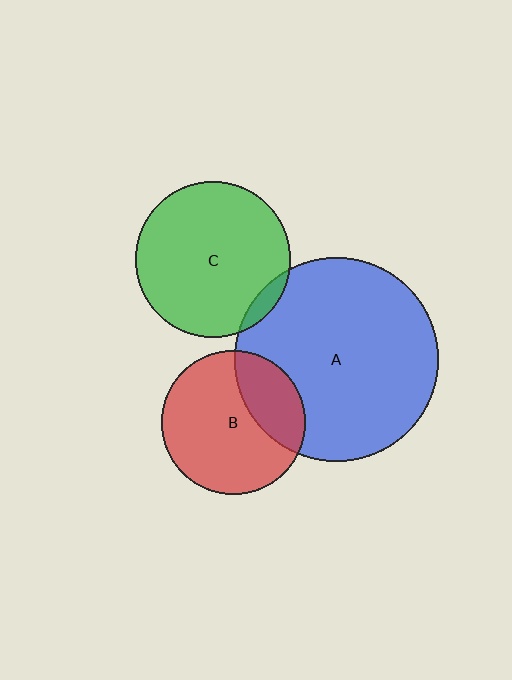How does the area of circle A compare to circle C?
Approximately 1.7 times.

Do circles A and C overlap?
Yes.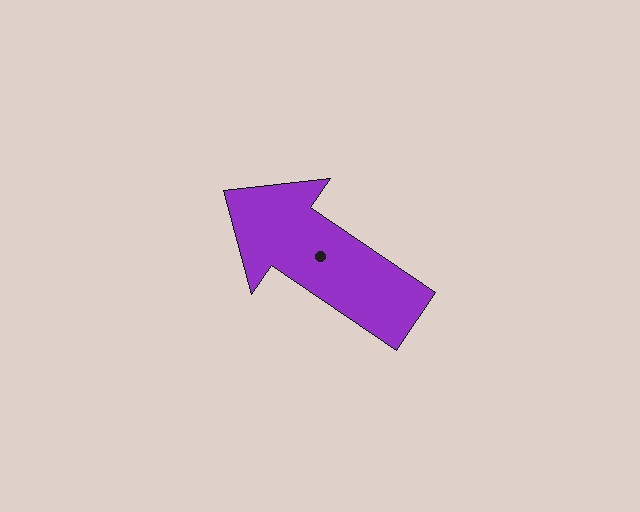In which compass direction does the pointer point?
Northwest.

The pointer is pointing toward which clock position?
Roughly 10 o'clock.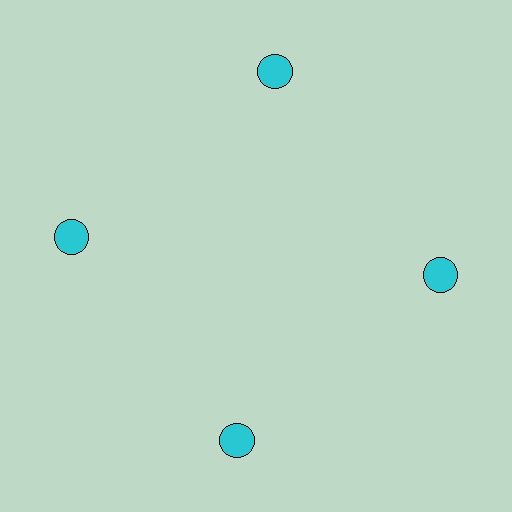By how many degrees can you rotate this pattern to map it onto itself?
The pattern maps onto itself every 90 degrees of rotation.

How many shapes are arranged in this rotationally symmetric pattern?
There are 4 shapes, arranged in 4 groups of 1.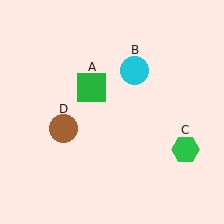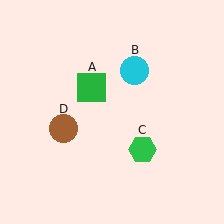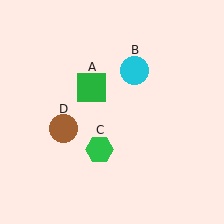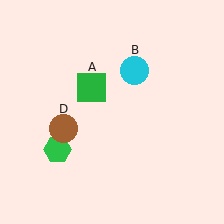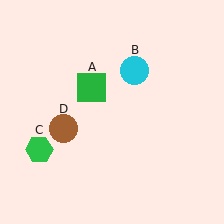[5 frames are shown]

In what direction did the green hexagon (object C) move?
The green hexagon (object C) moved left.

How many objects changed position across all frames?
1 object changed position: green hexagon (object C).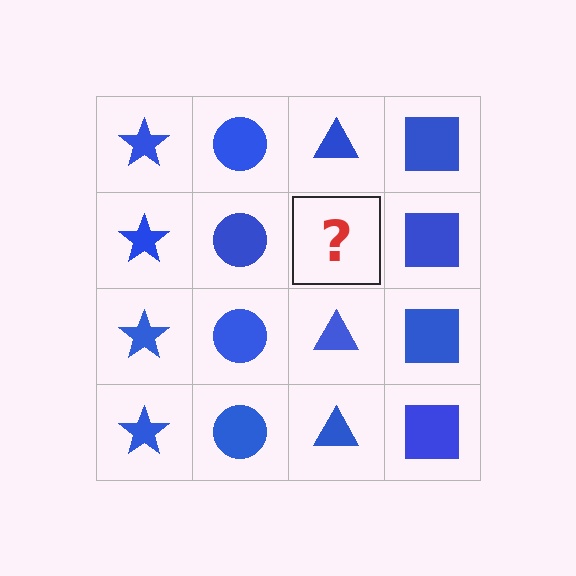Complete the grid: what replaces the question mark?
The question mark should be replaced with a blue triangle.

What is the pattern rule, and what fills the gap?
The rule is that each column has a consistent shape. The gap should be filled with a blue triangle.